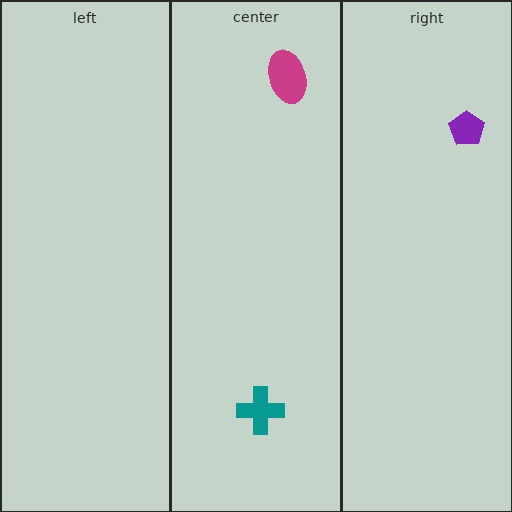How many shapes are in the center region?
2.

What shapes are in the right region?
The purple pentagon.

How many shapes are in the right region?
1.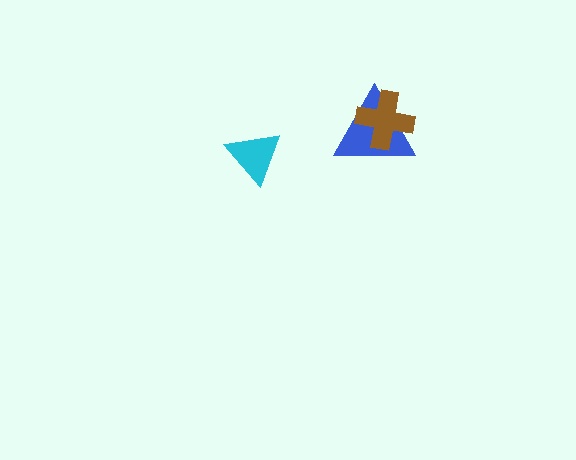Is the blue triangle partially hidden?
Yes, it is partially covered by another shape.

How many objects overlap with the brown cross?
1 object overlaps with the brown cross.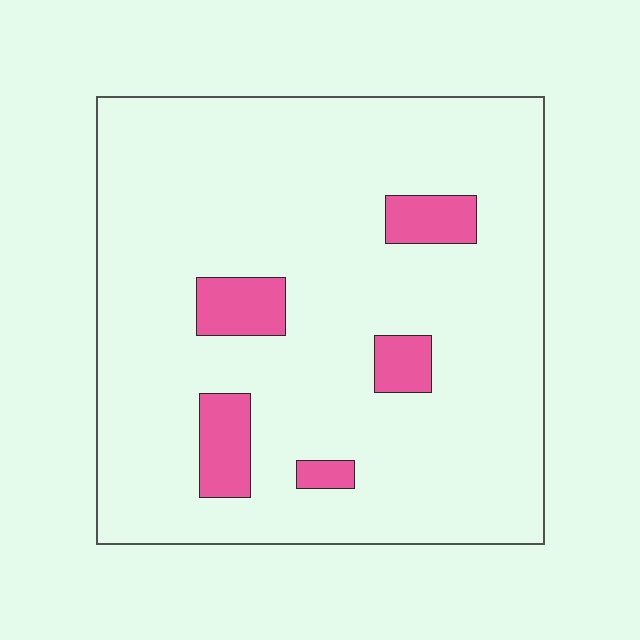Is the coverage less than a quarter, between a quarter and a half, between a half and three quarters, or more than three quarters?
Less than a quarter.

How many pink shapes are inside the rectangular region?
5.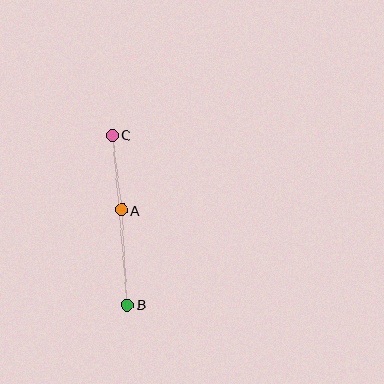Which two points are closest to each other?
Points A and C are closest to each other.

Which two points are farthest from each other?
Points B and C are farthest from each other.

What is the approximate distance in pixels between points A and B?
The distance between A and B is approximately 95 pixels.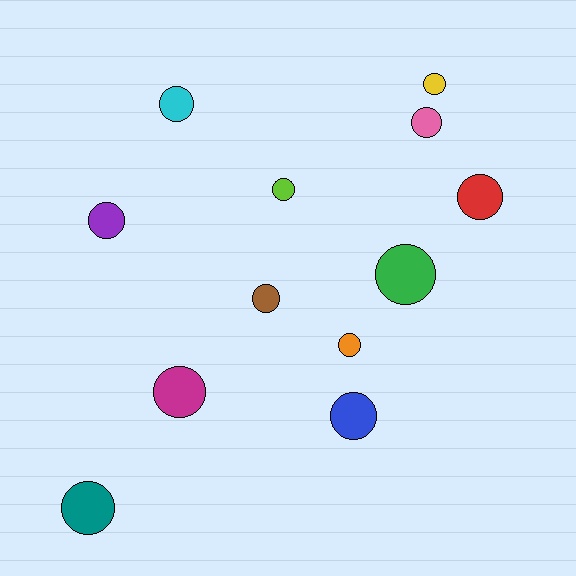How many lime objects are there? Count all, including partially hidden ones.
There is 1 lime object.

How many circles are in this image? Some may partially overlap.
There are 12 circles.